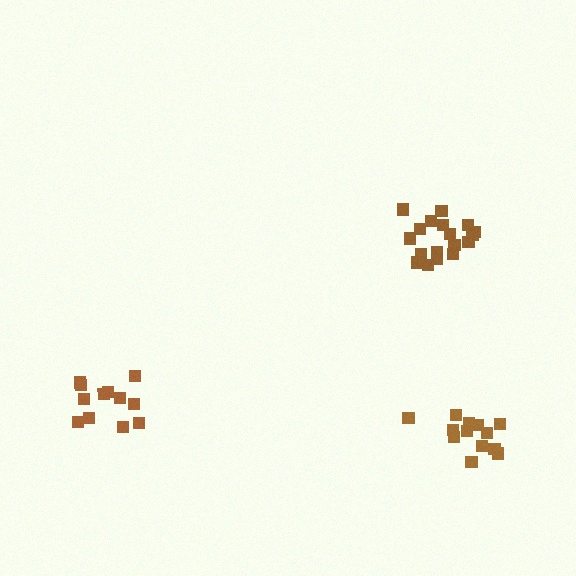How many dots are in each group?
Group 1: 18 dots, Group 2: 13 dots, Group 3: 12 dots (43 total).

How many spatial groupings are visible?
There are 3 spatial groupings.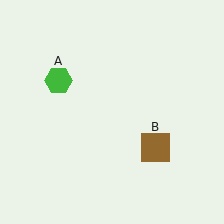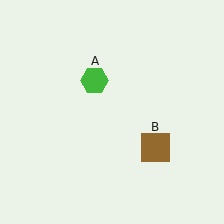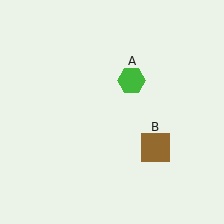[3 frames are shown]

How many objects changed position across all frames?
1 object changed position: green hexagon (object A).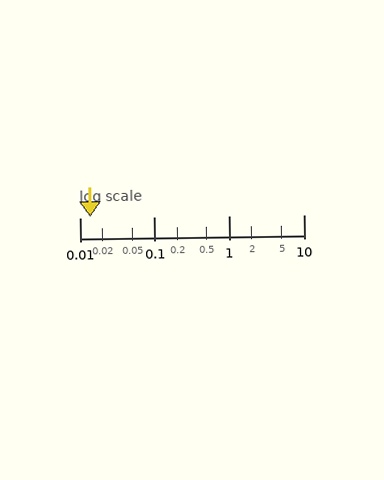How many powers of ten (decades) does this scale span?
The scale spans 3 decades, from 0.01 to 10.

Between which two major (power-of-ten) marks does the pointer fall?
The pointer is between 0.01 and 0.1.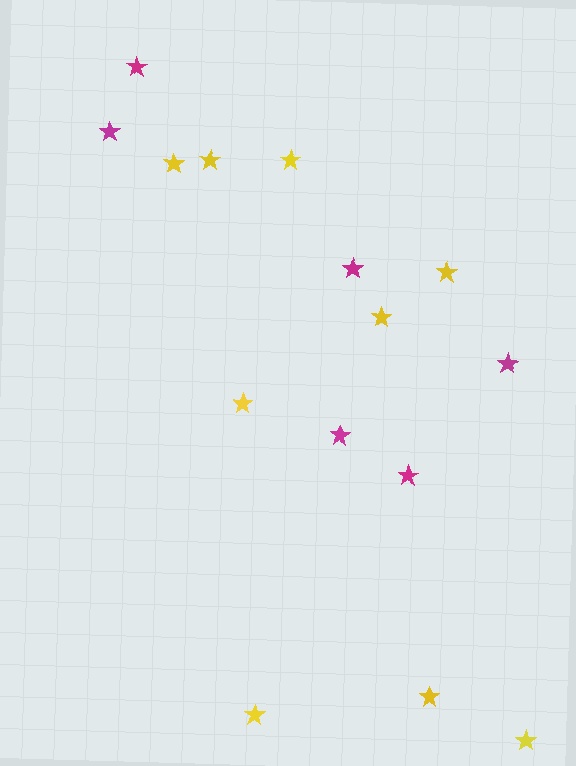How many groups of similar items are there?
There are 2 groups: one group of magenta stars (6) and one group of yellow stars (9).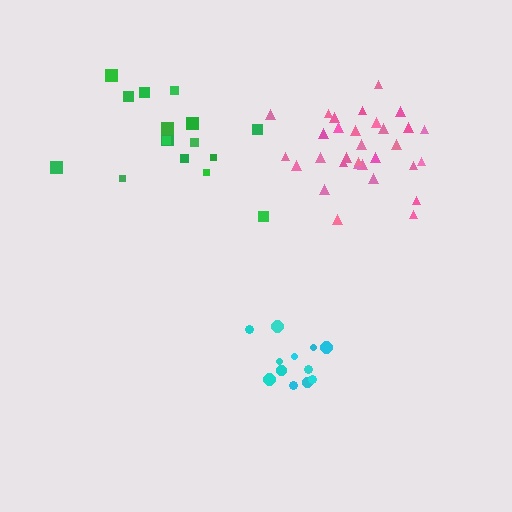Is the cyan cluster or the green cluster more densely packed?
Cyan.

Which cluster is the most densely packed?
Cyan.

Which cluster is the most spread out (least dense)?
Green.